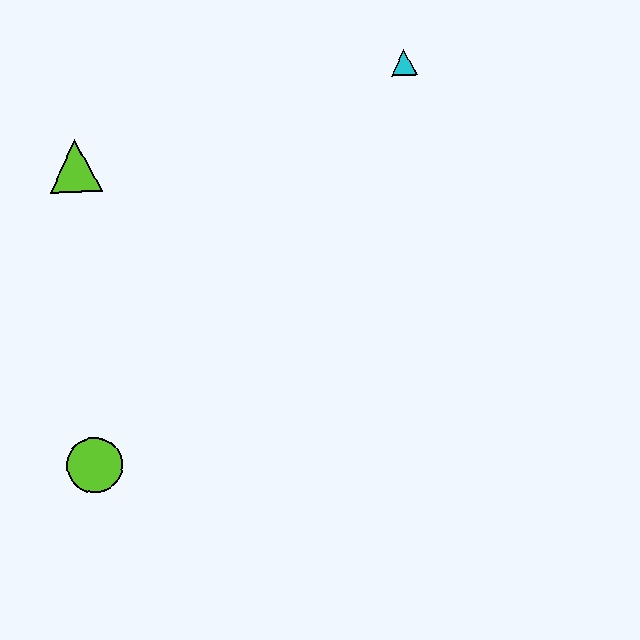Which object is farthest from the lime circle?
The cyan triangle is farthest from the lime circle.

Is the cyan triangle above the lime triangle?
Yes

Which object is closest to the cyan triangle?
The lime triangle is closest to the cyan triangle.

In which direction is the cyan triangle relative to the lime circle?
The cyan triangle is above the lime circle.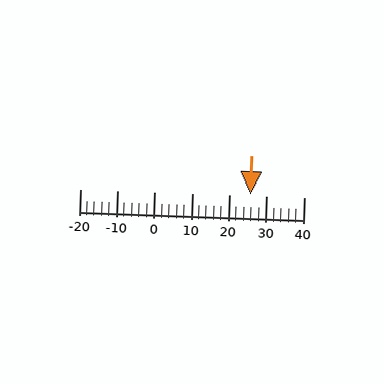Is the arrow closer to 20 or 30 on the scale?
The arrow is closer to 30.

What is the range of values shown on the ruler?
The ruler shows values from -20 to 40.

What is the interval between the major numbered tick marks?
The major tick marks are spaced 10 units apart.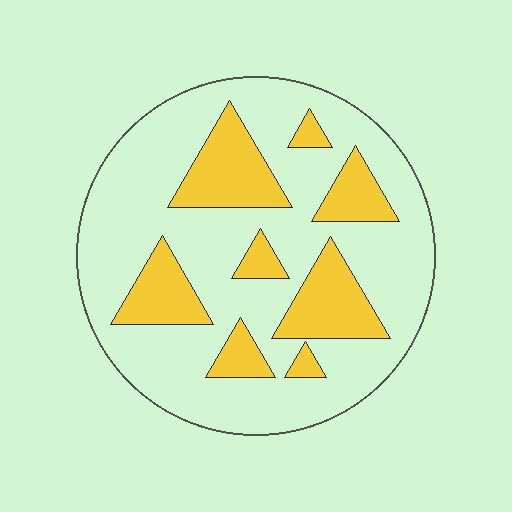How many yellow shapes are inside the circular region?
8.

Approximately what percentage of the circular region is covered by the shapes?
Approximately 25%.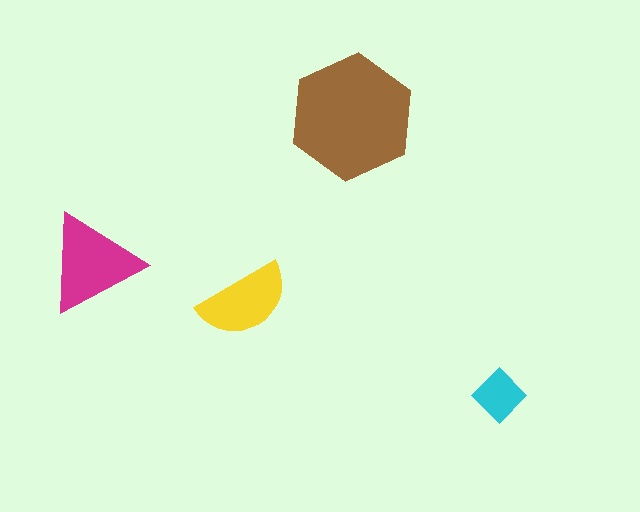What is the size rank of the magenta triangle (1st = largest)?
2nd.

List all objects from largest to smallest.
The brown hexagon, the magenta triangle, the yellow semicircle, the cyan diamond.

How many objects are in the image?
There are 4 objects in the image.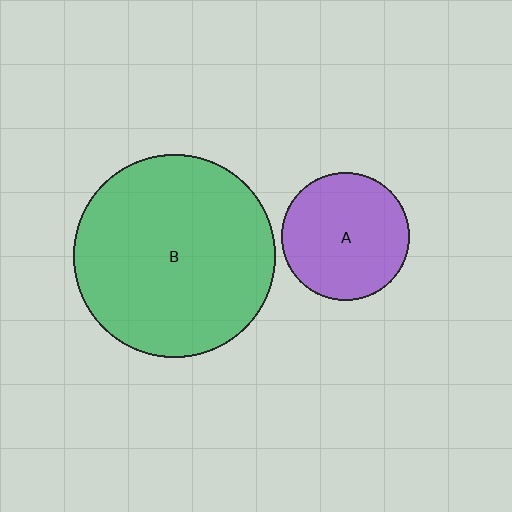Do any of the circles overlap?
No, none of the circles overlap.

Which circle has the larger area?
Circle B (green).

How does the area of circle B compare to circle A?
Approximately 2.5 times.